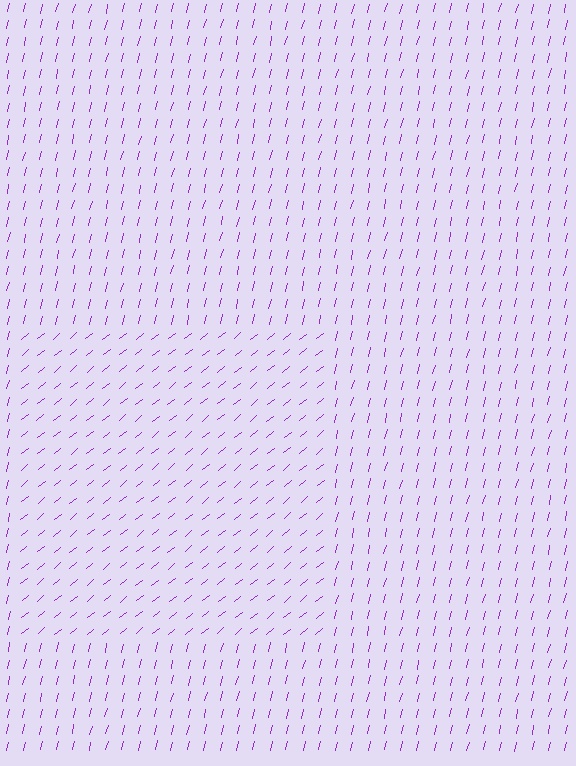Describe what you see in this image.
The image is filled with small purple line segments. A rectangle region in the image has lines oriented differently from the surrounding lines, creating a visible texture boundary.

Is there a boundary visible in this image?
Yes, there is a texture boundary formed by a change in line orientation.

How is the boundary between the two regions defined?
The boundary is defined purely by a change in line orientation (approximately 37 degrees difference). All lines are the same color and thickness.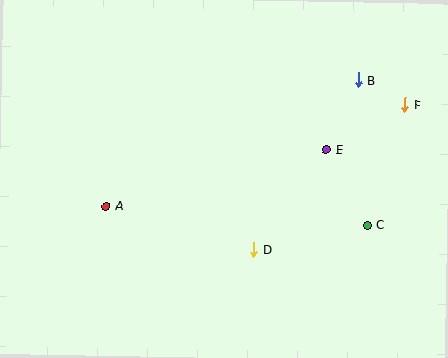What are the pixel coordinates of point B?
Point B is at (358, 80).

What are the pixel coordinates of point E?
Point E is at (326, 149).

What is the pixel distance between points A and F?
The distance between A and F is 316 pixels.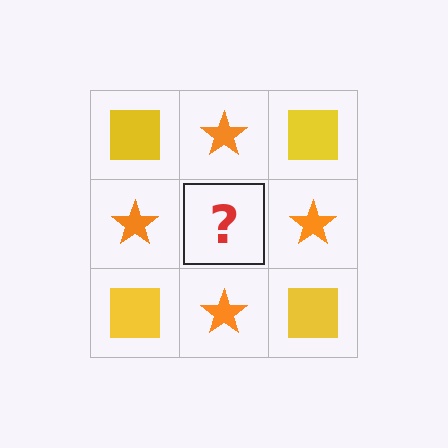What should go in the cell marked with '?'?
The missing cell should contain a yellow square.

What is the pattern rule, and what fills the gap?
The rule is that it alternates yellow square and orange star in a checkerboard pattern. The gap should be filled with a yellow square.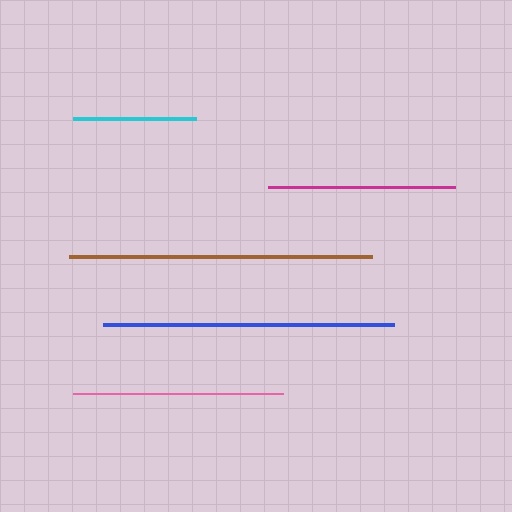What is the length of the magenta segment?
The magenta segment is approximately 188 pixels long.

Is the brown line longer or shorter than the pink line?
The brown line is longer than the pink line.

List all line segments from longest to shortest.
From longest to shortest: brown, blue, pink, magenta, cyan.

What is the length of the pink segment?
The pink segment is approximately 210 pixels long.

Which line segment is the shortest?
The cyan line is the shortest at approximately 123 pixels.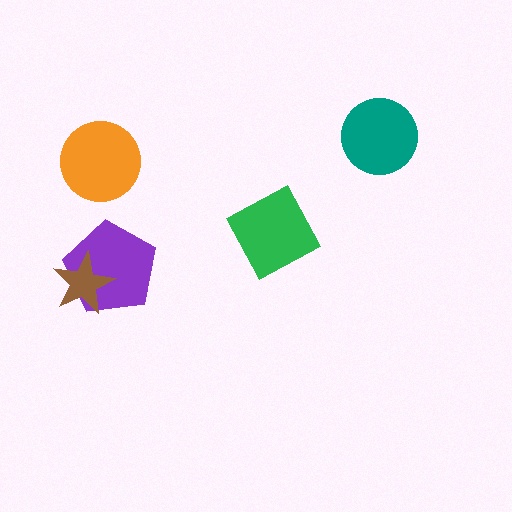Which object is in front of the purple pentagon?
The brown star is in front of the purple pentagon.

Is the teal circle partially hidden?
No, no other shape covers it.